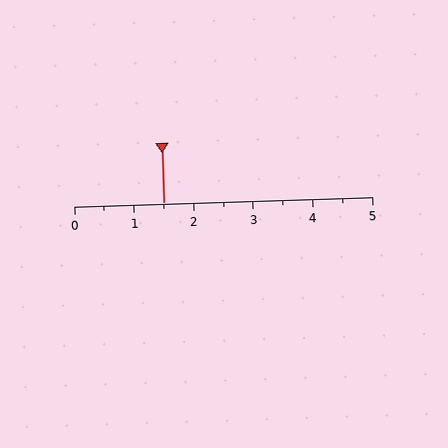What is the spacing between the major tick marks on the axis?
The major ticks are spaced 1 apart.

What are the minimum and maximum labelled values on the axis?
The axis runs from 0 to 5.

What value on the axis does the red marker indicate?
The marker indicates approximately 1.5.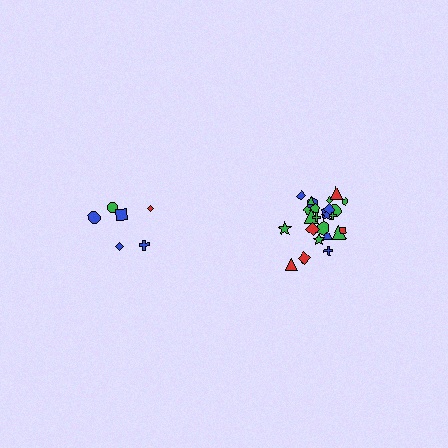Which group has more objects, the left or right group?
The right group.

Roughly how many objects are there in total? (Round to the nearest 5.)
Roughly 30 objects in total.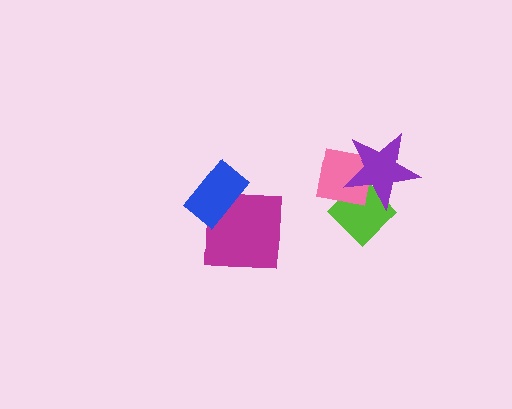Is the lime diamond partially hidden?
Yes, it is partially covered by another shape.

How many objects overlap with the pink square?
2 objects overlap with the pink square.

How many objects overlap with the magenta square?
1 object overlaps with the magenta square.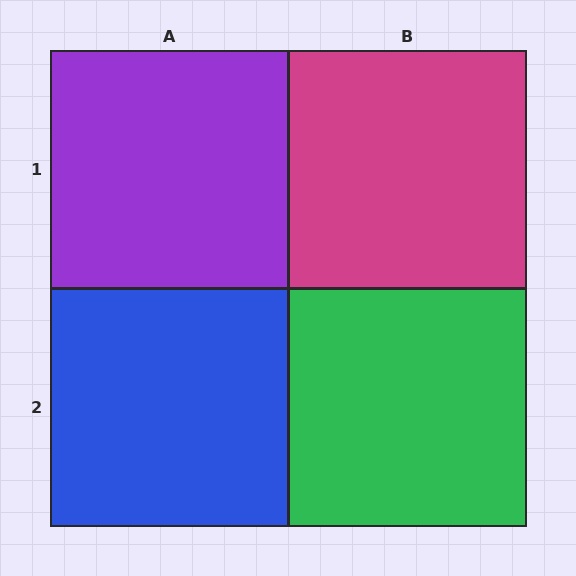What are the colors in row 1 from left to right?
Purple, magenta.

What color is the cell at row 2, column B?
Green.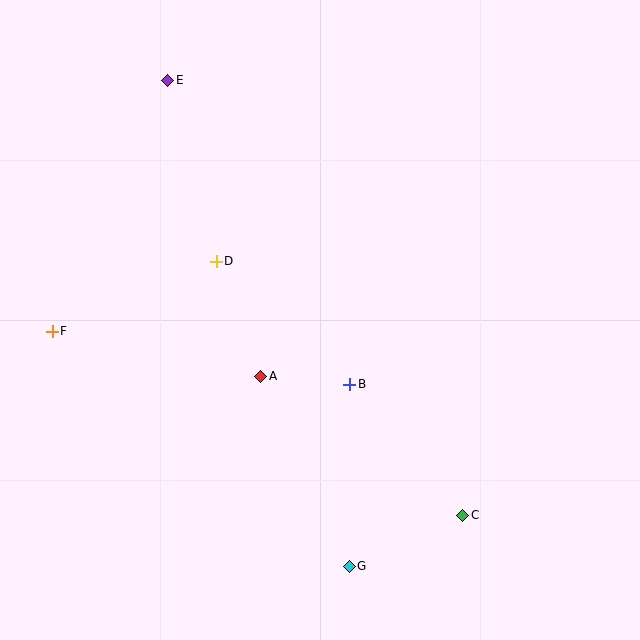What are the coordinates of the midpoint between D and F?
The midpoint between D and F is at (134, 296).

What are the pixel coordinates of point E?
Point E is at (168, 80).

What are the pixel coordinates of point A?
Point A is at (261, 376).